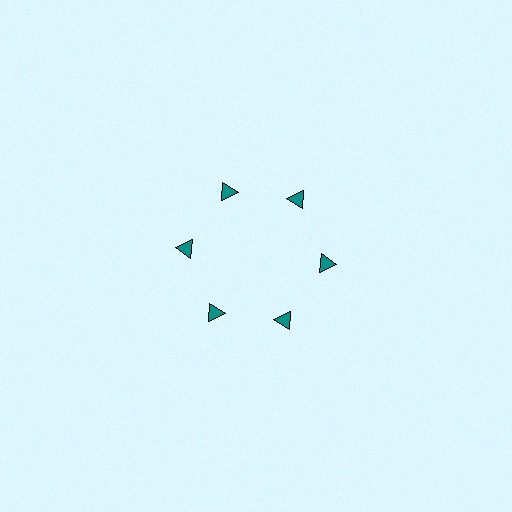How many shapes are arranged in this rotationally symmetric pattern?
There are 6 shapes, arranged in 6 groups of 1.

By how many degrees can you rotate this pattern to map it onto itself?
The pattern maps onto itself every 60 degrees of rotation.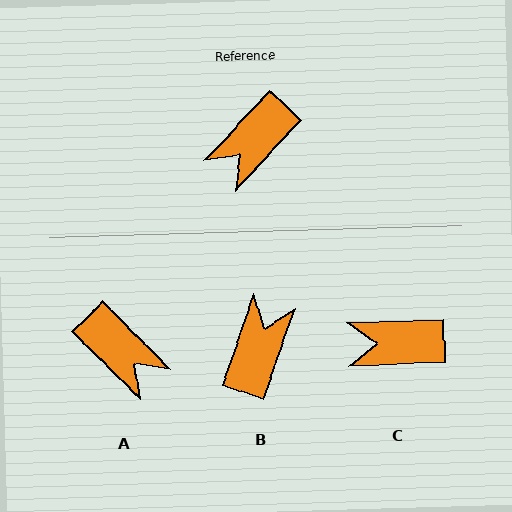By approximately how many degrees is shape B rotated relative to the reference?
Approximately 156 degrees clockwise.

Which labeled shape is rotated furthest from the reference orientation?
B, about 156 degrees away.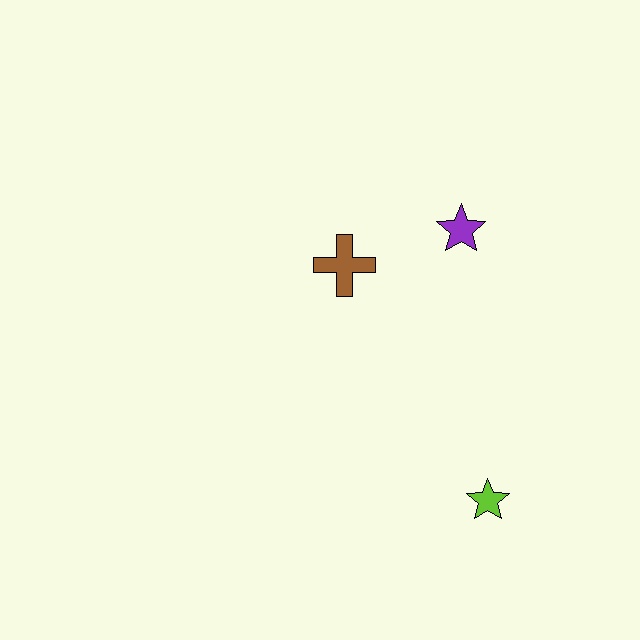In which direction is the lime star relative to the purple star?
The lime star is below the purple star.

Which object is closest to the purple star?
The brown cross is closest to the purple star.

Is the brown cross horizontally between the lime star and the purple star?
No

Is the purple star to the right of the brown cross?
Yes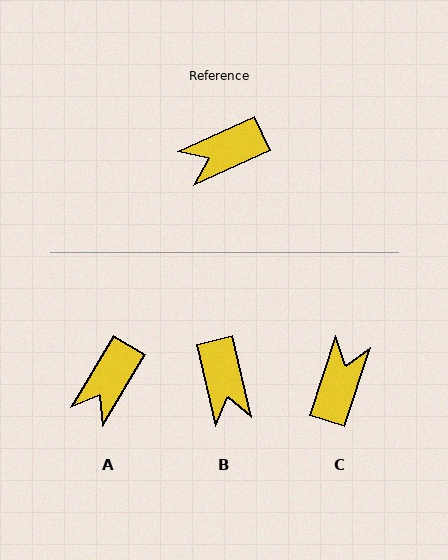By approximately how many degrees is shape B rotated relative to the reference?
Approximately 78 degrees counter-clockwise.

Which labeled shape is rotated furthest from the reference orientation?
C, about 133 degrees away.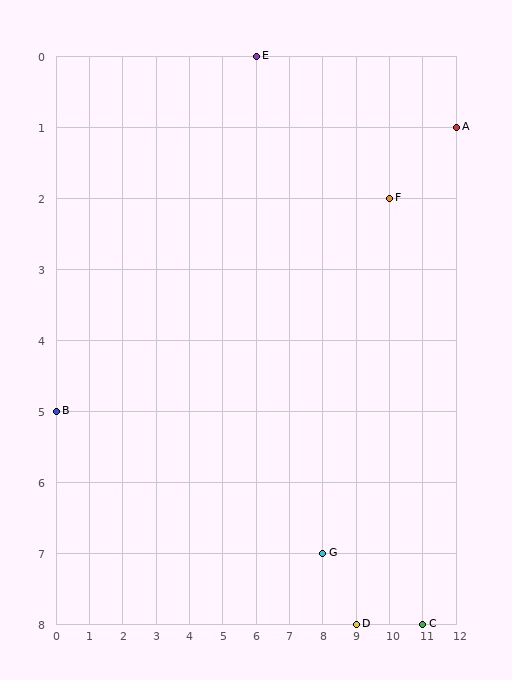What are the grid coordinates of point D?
Point D is at grid coordinates (9, 8).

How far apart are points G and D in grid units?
Points G and D are 1 column and 1 row apart (about 1.4 grid units diagonally).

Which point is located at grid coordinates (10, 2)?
Point F is at (10, 2).